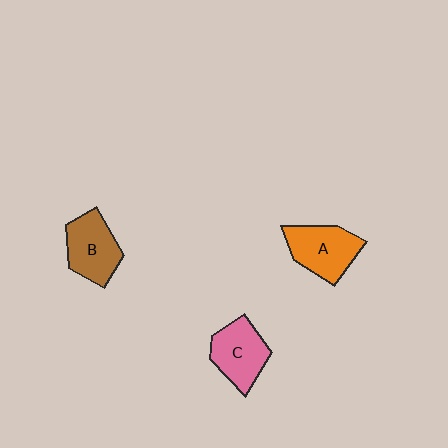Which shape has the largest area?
Shape A (orange).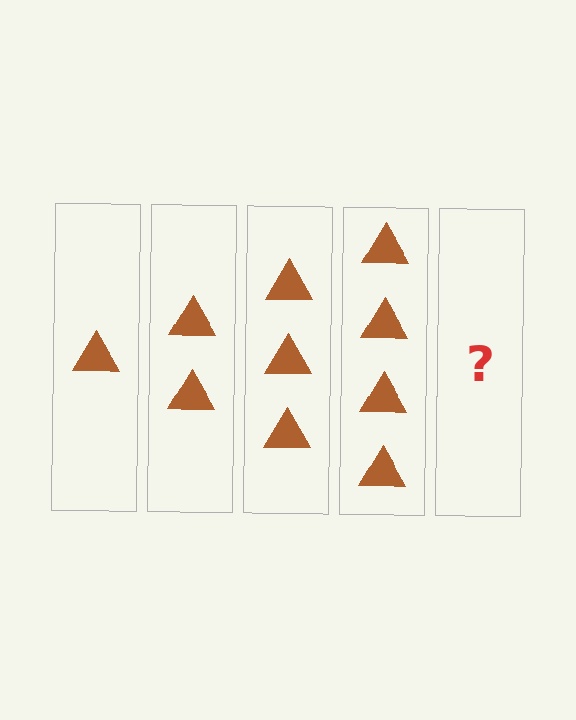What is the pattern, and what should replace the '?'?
The pattern is that each step adds one more triangle. The '?' should be 5 triangles.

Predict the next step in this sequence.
The next step is 5 triangles.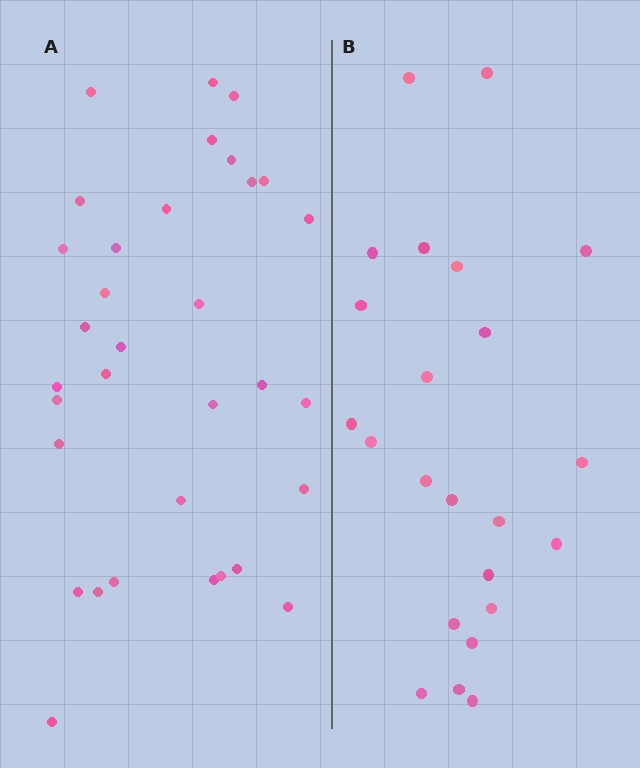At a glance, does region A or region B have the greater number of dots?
Region A (the left region) has more dots.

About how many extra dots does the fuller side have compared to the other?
Region A has roughly 10 or so more dots than region B.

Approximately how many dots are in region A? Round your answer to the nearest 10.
About 30 dots. (The exact count is 33, which rounds to 30.)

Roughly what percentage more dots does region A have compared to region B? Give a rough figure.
About 45% more.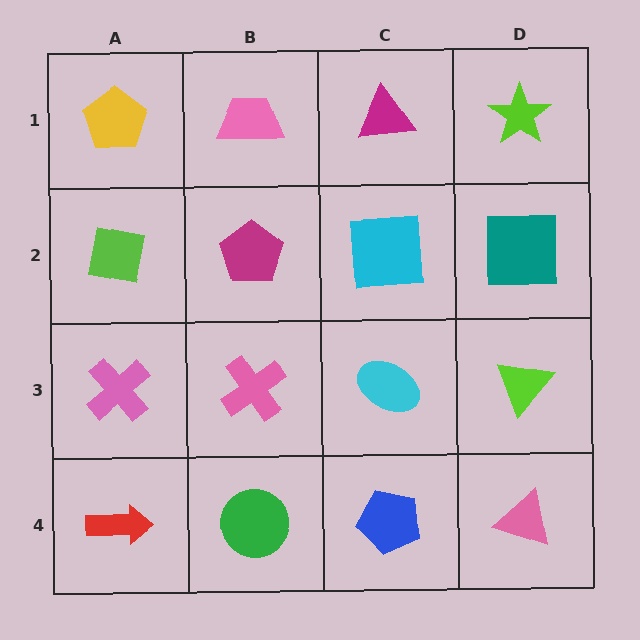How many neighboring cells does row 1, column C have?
3.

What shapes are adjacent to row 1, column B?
A magenta pentagon (row 2, column B), a yellow pentagon (row 1, column A), a magenta triangle (row 1, column C).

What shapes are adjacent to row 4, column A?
A pink cross (row 3, column A), a green circle (row 4, column B).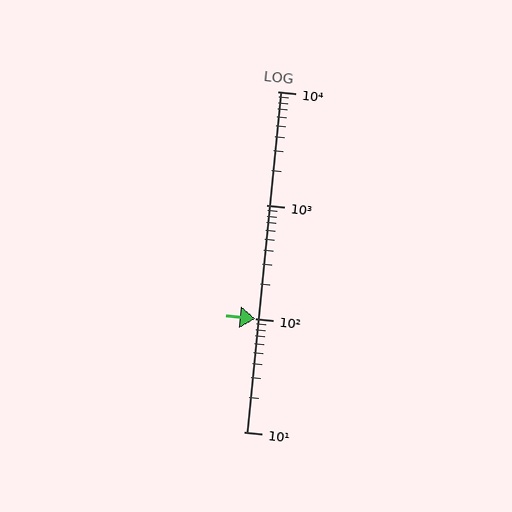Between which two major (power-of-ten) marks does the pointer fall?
The pointer is between 100 and 1000.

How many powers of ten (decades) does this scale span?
The scale spans 3 decades, from 10 to 10000.